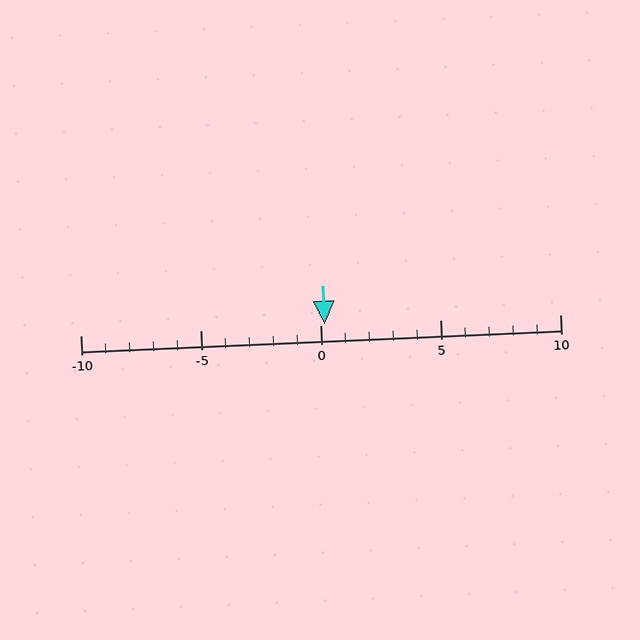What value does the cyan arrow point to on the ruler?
The cyan arrow points to approximately 0.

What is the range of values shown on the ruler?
The ruler shows values from -10 to 10.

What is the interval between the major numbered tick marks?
The major tick marks are spaced 5 units apart.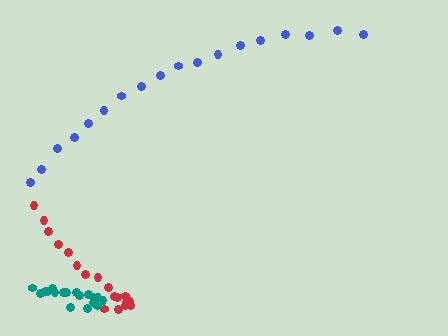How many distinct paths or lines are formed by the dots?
There are 3 distinct paths.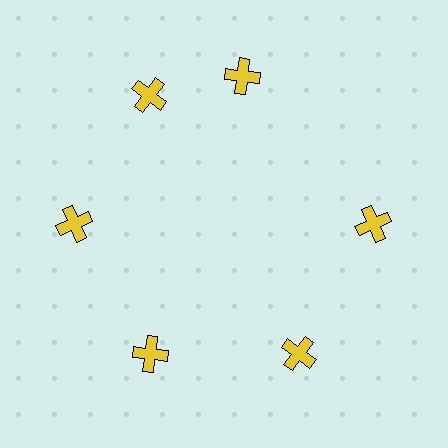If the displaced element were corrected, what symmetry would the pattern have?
It would have 6-fold rotational symmetry — the pattern would map onto itself every 60 degrees.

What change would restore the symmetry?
The symmetry would be restored by rotating it back into even spacing with its neighbors so that all 6 crosses sit at equal angles and equal distance from the center.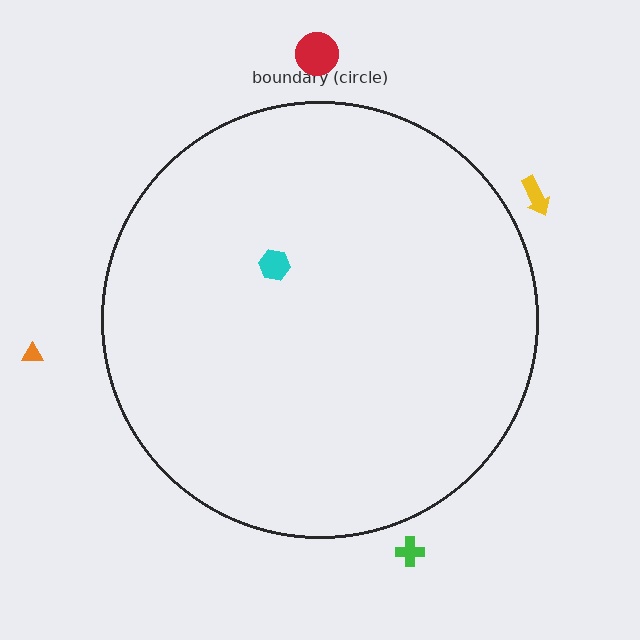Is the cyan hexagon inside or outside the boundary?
Inside.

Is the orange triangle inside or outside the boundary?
Outside.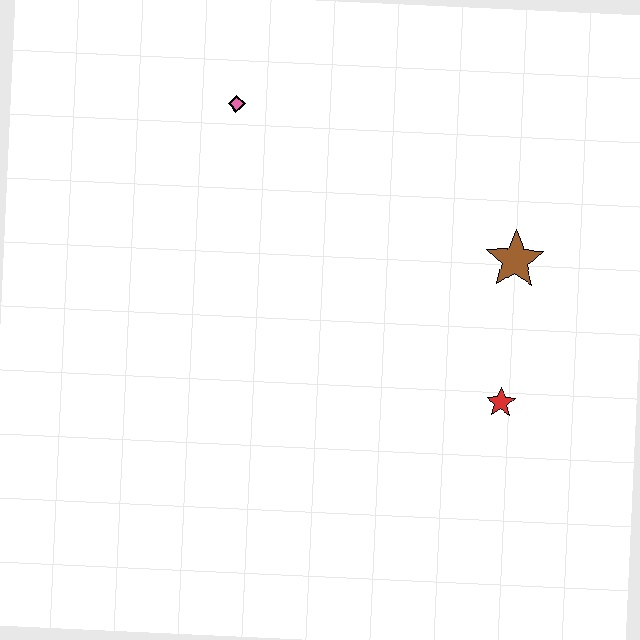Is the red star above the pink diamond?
No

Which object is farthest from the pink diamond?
The red star is farthest from the pink diamond.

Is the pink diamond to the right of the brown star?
No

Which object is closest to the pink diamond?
The brown star is closest to the pink diamond.